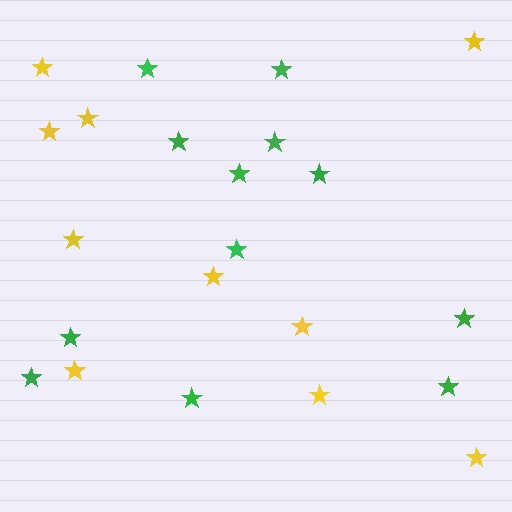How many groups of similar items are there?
There are 2 groups: one group of yellow stars (10) and one group of green stars (12).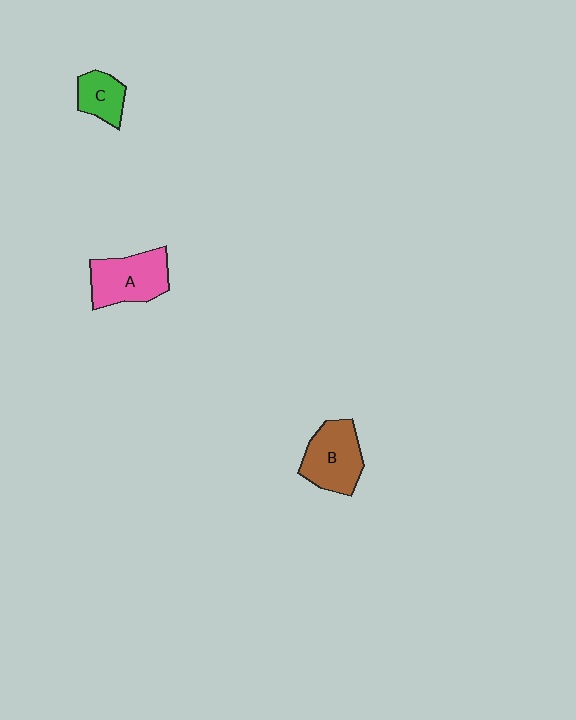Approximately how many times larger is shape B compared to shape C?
Approximately 1.8 times.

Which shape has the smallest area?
Shape C (green).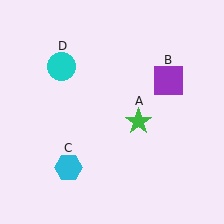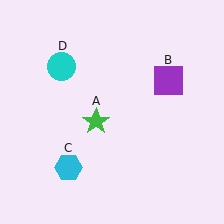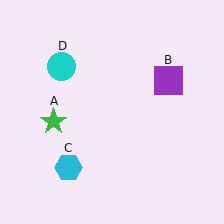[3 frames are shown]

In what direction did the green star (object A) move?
The green star (object A) moved left.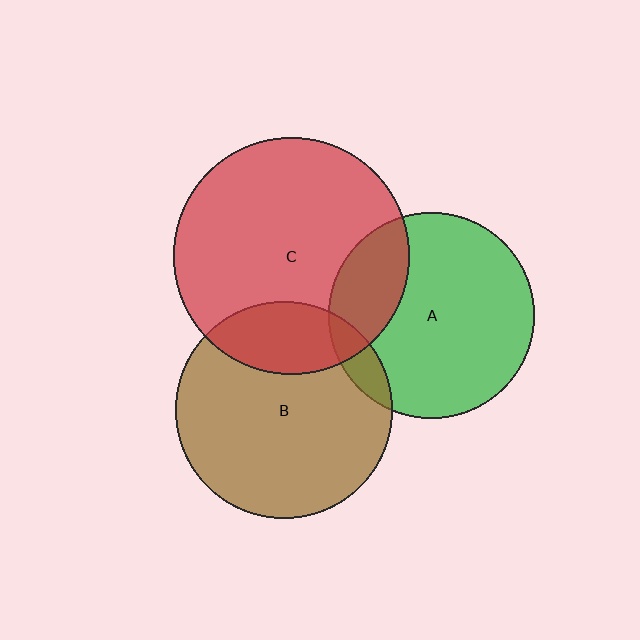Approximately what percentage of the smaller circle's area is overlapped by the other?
Approximately 25%.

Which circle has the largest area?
Circle C (red).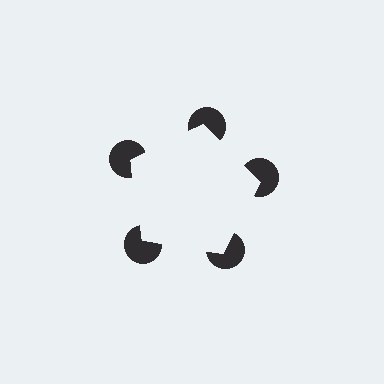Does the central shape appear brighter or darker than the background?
It typically appears slightly brighter than the background, even though no actual brightness change is drawn.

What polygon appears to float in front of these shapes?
An illusory pentagon — its edges are inferred from the aligned wedge cuts in the pac-man discs, not physically drawn.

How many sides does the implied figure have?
5 sides.